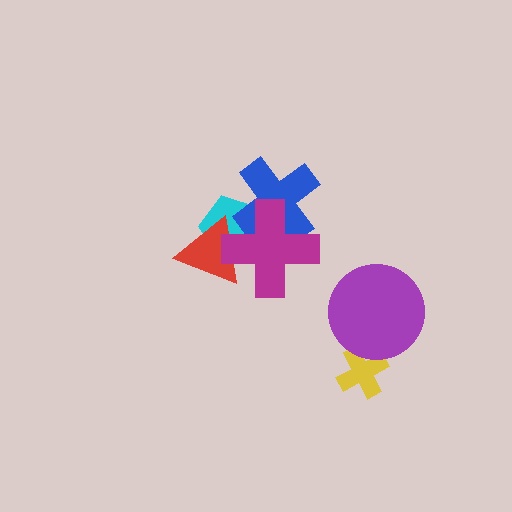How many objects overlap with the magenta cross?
3 objects overlap with the magenta cross.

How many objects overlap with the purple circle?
1 object overlaps with the purple circle.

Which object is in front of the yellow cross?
The purple circle is in front of the yellow cross.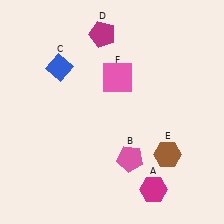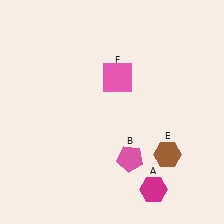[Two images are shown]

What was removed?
The blue diamond (C), the magenta pentagon (D) were removed in Image 2.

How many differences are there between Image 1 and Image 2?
There are 2 differences between the two images.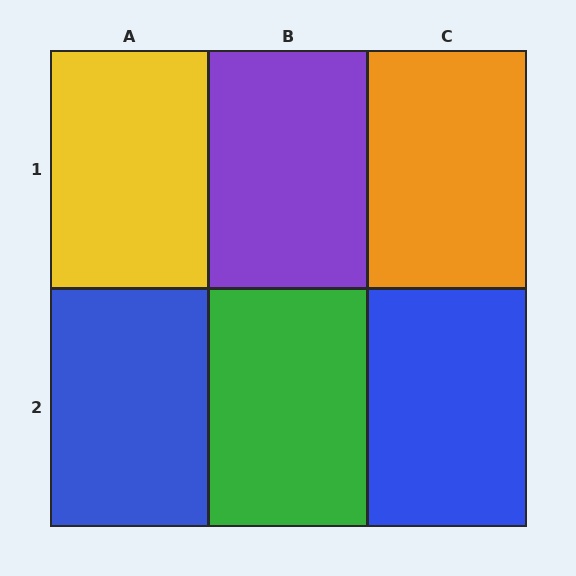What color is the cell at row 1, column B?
Purple.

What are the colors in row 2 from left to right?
Blue, green, blue.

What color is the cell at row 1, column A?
Yellow.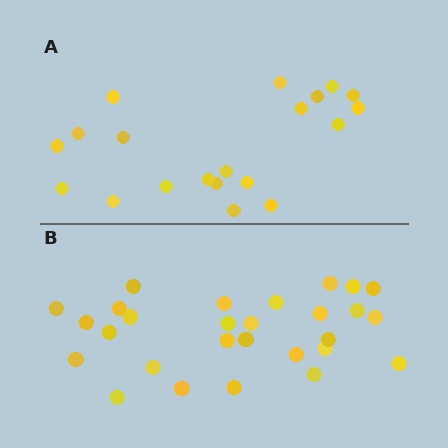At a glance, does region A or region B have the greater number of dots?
Region B (the bottom region) has more dots.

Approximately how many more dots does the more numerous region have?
Region B has roughly 8 or so more dots than region A.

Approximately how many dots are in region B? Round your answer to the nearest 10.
About 30 dots. (The exact count is 28, which rounds to 30.)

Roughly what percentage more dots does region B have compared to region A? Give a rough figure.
About 40% more.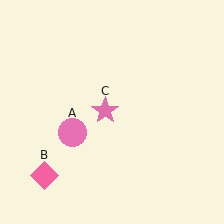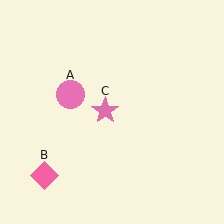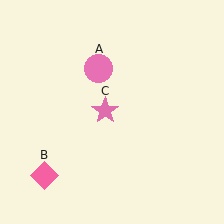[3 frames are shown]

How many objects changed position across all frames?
1 object changed position: pink circle (object A).